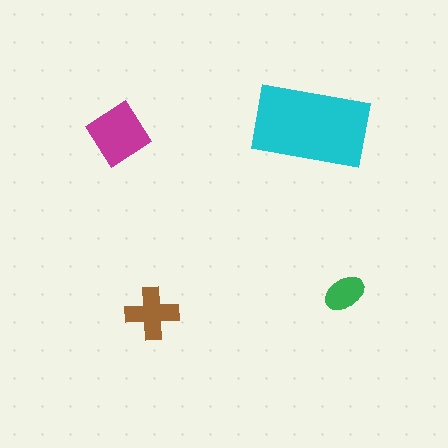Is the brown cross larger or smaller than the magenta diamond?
Smaller.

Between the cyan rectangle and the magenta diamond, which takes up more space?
The cyan rectangle.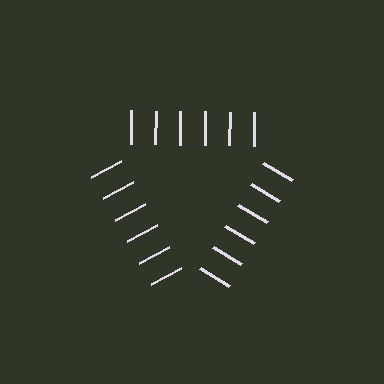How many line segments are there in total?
18 — 6 along each of the 3 edges.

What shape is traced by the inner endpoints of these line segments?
An illusory triangle — the line segments terminate on its edges but no continuous stroke is drawn.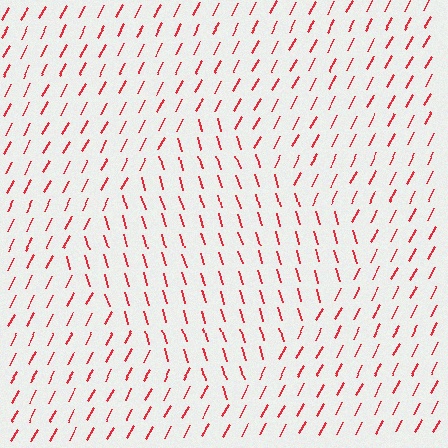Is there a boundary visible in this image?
Yes, there is a texture boundary formed by a change in line orientation.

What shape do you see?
I see a diamond.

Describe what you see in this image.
The image is filled with small red line segments. A diamond region in the image has lines oriented differently from the surrounding lines, creating a visible texture boundary.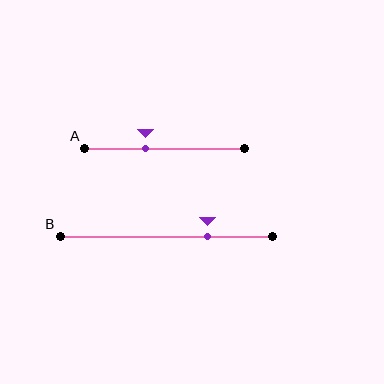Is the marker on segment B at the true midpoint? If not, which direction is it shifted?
No, the marker on segment B is shifted to the right by about 20% of the segment length.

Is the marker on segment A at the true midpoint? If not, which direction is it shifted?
No, the marker on segment A is shifted to the left by about 12% of the segment length.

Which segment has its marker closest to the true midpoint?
Segment A has its marker closest to the true midpoint.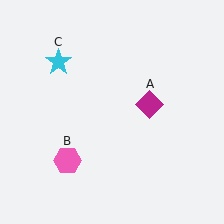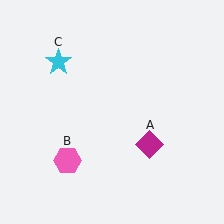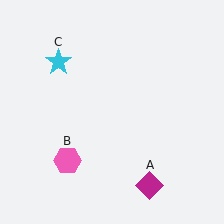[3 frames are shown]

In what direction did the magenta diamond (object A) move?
The magenta diamond (object A) moved down.